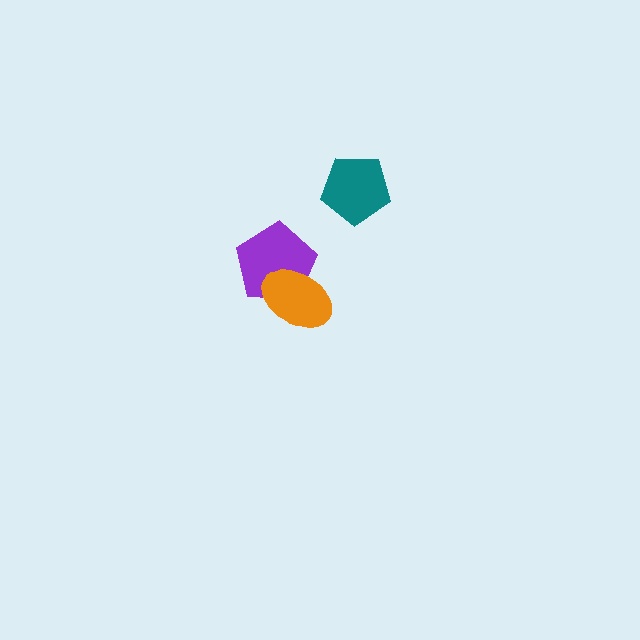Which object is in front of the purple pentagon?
The orange ellipse is in front of the purple pentagon.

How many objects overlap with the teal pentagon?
0 objects overlap with the teal pentagon.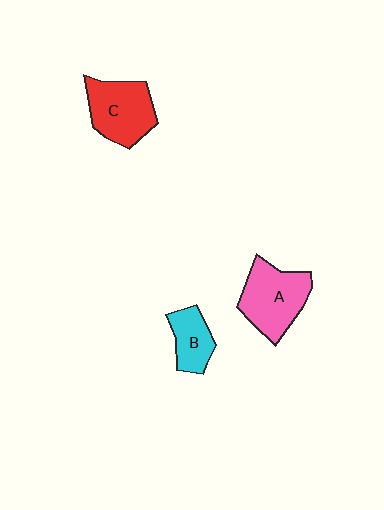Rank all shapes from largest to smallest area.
From largest to smallest: A (pink), C (red), B (cyan).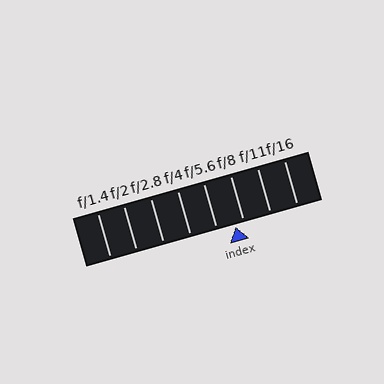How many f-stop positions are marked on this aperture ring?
There are 8 f-stop positions marked.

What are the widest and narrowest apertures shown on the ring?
The widest aperture shown is f/1.4 and the narrowest is f/16.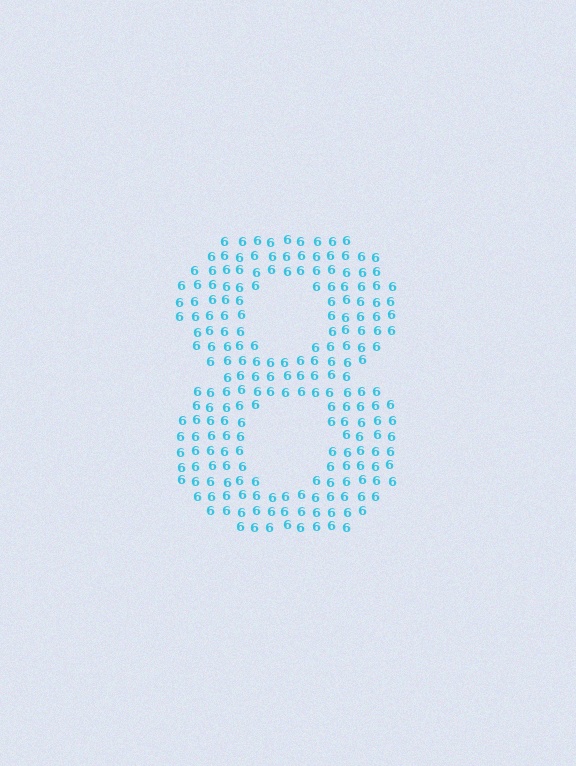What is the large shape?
The large shape is the digit 8.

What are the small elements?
The small elements are digit 6's.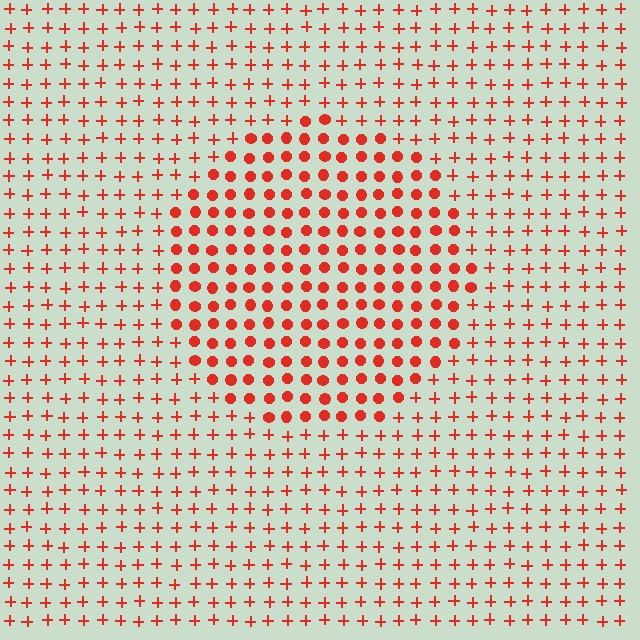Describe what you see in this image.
The image is filled with small red elements arranged in a uniform grid. A circle-shaped region contains circles, while the surrounding area contains plus signs. The boundary is defined purely by the change in element shape.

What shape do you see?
I see a circle.